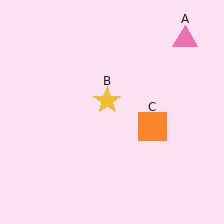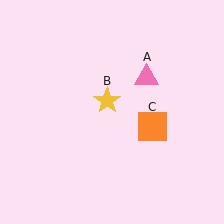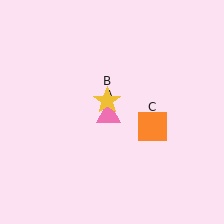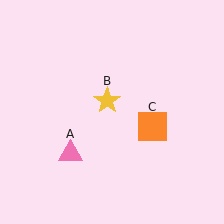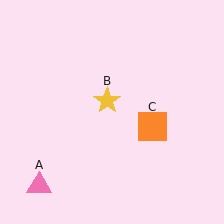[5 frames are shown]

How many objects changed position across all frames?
1 object changed position: pink triangle (object A).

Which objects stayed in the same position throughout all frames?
Yellow star (object B) and orange square (object C) remained stationary.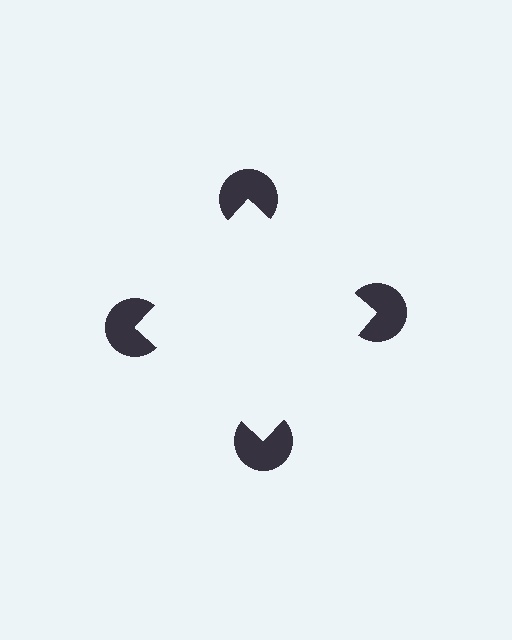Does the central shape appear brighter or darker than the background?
It typically appears slightly brighter than the background, even though no actual brightness change is drawn.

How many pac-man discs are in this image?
There are 4 — one at each vertex of the illusory square.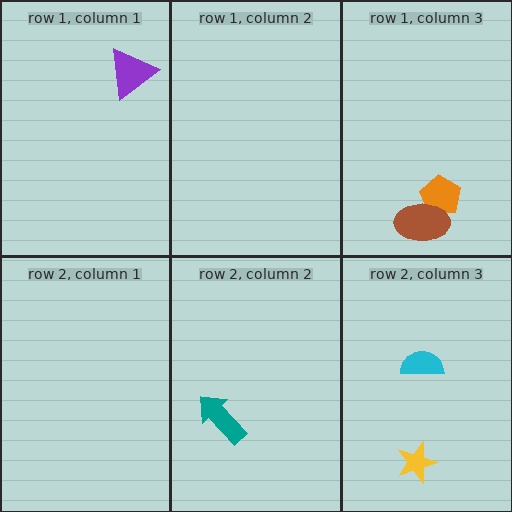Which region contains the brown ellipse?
The row 1, column 3 region.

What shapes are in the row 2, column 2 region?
The teal arrow.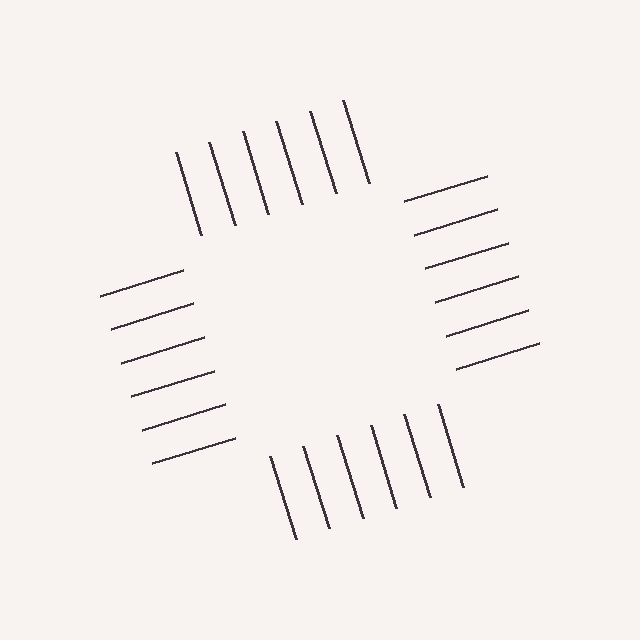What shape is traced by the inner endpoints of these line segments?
An illusory square — the line segments terminate on its edges but no continuous stroke is drawn.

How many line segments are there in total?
24 — 6 along each of the 4 edges.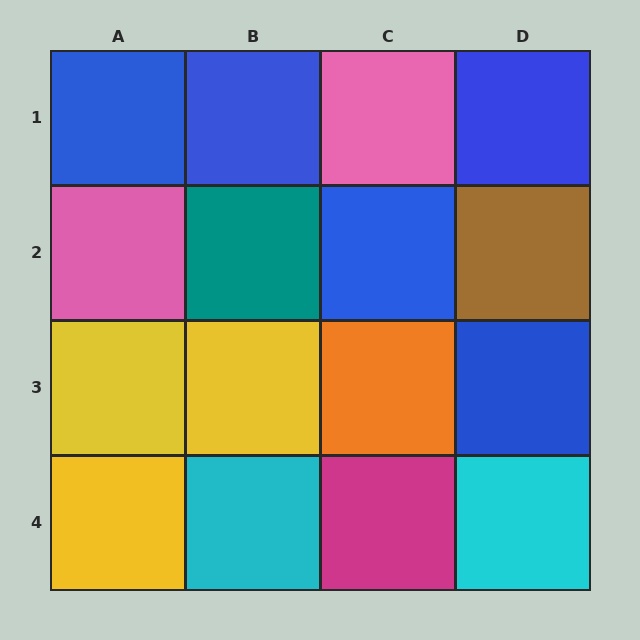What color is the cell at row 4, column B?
Cyan.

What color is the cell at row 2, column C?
Blue.